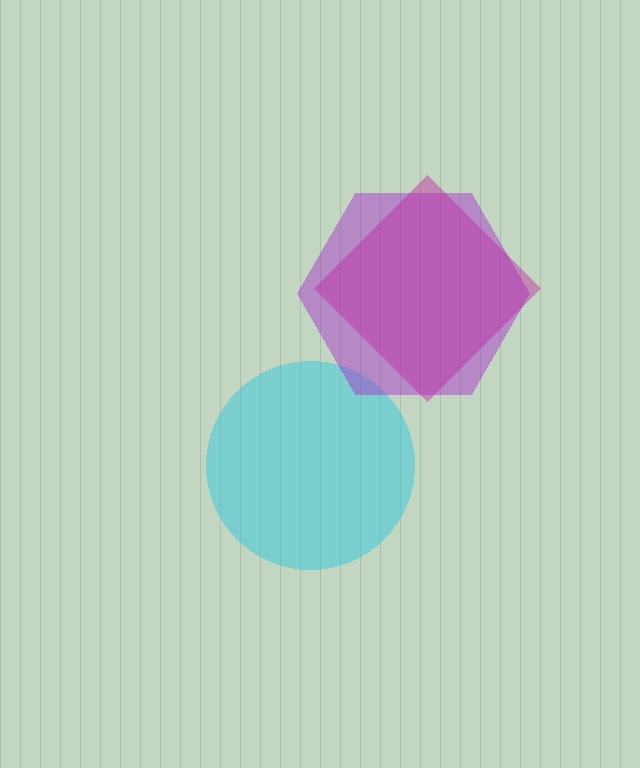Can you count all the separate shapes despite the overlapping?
Yes, there are 3 separate shapes.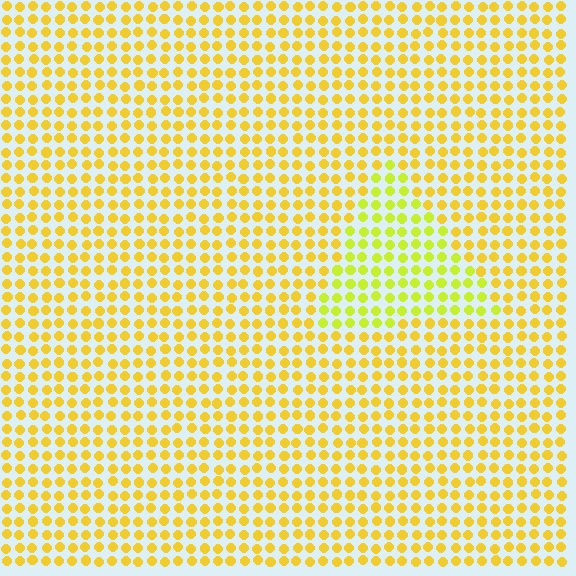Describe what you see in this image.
The image is filled with small yellow elements in a uniform arrangement. A triangle-shaped region is visible where the elements are tinted to a slightly different hue, forming a subtle color boundary.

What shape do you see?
I see a triangle.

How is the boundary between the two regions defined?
The boundary is defined purely by a slight shift in hue (about 25 degrees). Spacing, size, and orientation are identical on both sides.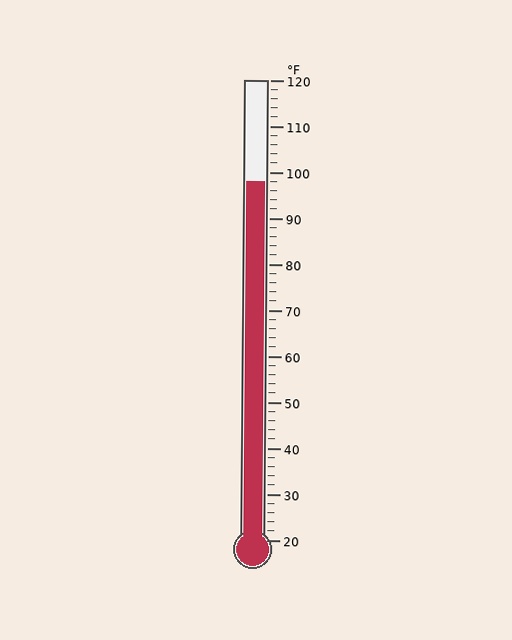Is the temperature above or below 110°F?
The temperature is below 110°F.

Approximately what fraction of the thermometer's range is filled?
The thermometer is filled to approximately 80% of its range.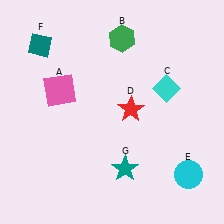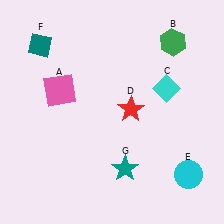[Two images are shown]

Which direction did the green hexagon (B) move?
The green hexagon (B) moved right.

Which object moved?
The green hexagon (B) moved right.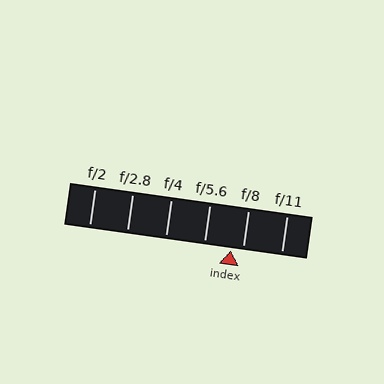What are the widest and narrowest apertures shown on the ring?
The widest aperture shown is f/2 and the narrowest is f/11.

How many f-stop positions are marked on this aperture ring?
There are 6 f-stop positions marked.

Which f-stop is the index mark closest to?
The index mark is closest to f/8.